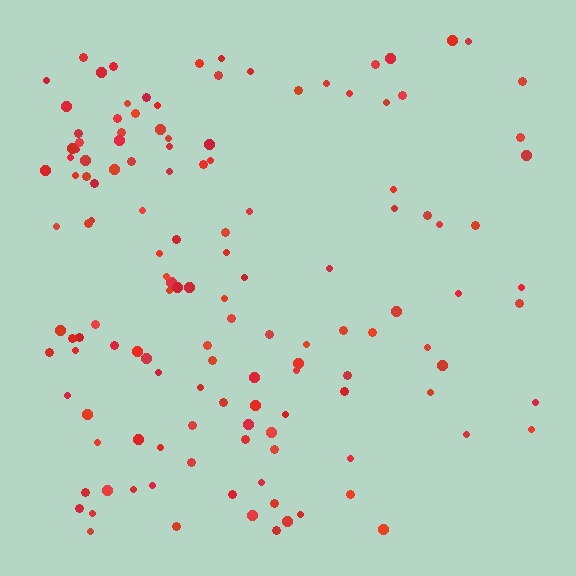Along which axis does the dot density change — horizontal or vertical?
Horizontal.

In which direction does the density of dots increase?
From right to left, with the left side densest.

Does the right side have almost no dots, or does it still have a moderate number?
Still a moderate number, just noticeably fewer than the left.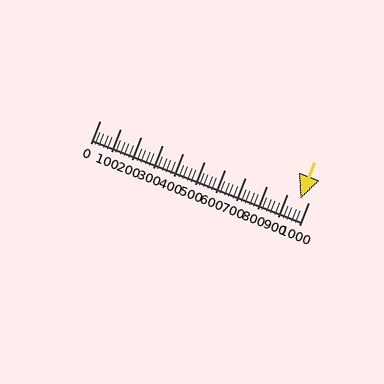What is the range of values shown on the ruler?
The ruler shows values from 0 to 1000.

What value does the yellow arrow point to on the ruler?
The yellow arrow points to approximately 960.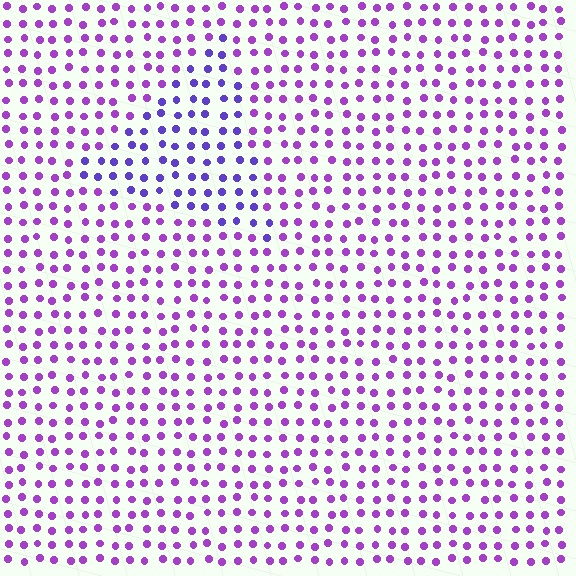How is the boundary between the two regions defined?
The boundary is defined purely by a slight shift in hue (about 30 degrees). Spacing, size, and orientation are identical on both sides.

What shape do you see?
I see a triangle.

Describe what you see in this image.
The image is filled with small purple elements in a uniform arrangement. A triangle-shaped region is visible where the elements are tinted to a slightly different hue, forming a subtle color boundary.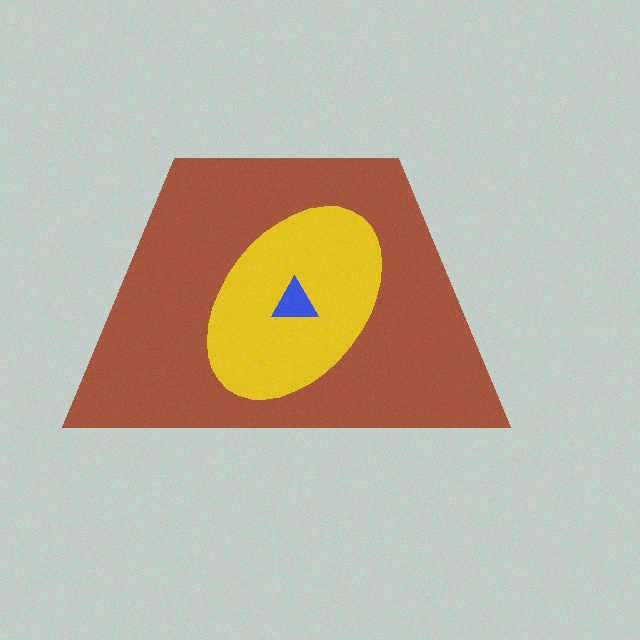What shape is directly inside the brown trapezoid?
The yellow ellipse.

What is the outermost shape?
The brown trapezoid.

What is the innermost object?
The blue triangle.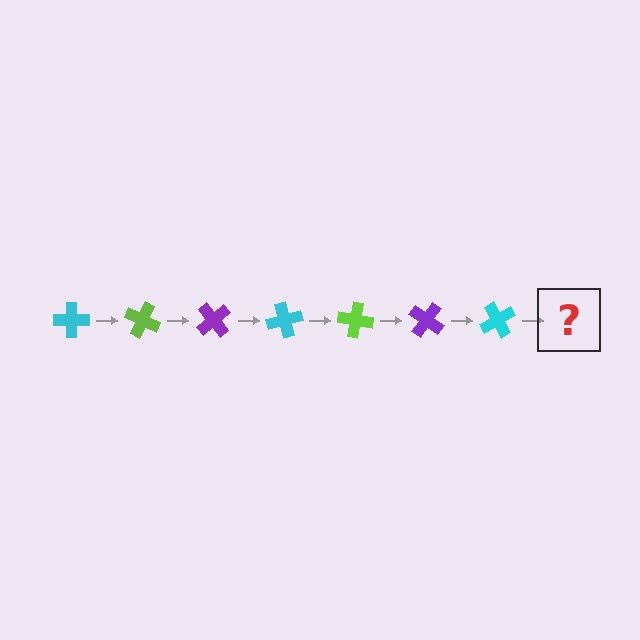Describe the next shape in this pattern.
It should be a lime cross, rotated 175 degrees from the start.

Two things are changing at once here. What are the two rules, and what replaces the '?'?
The two rules are that it rotates 25 degrees each step and the color cycles through cyan, lime, and purple. The '?' should be a lime cross, rotated 175 degrees from the start.